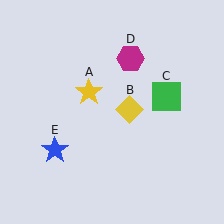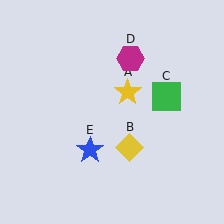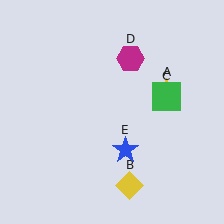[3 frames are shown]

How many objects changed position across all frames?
3 objects changed position: yellow star (object A), yellow diamond (object B), blue star (object E).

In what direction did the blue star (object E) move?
The blue star (object E) moved right.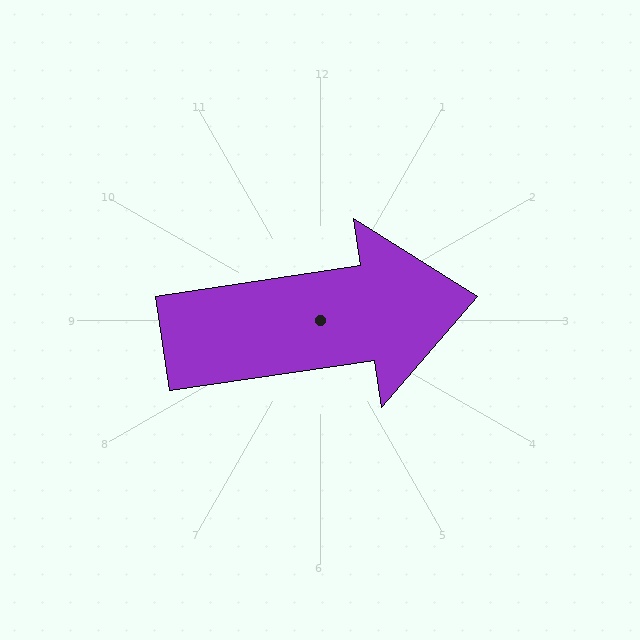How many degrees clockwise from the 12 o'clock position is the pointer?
Approximately 82 degrees.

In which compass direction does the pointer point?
East.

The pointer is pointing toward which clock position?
Roughly 3 o'clock.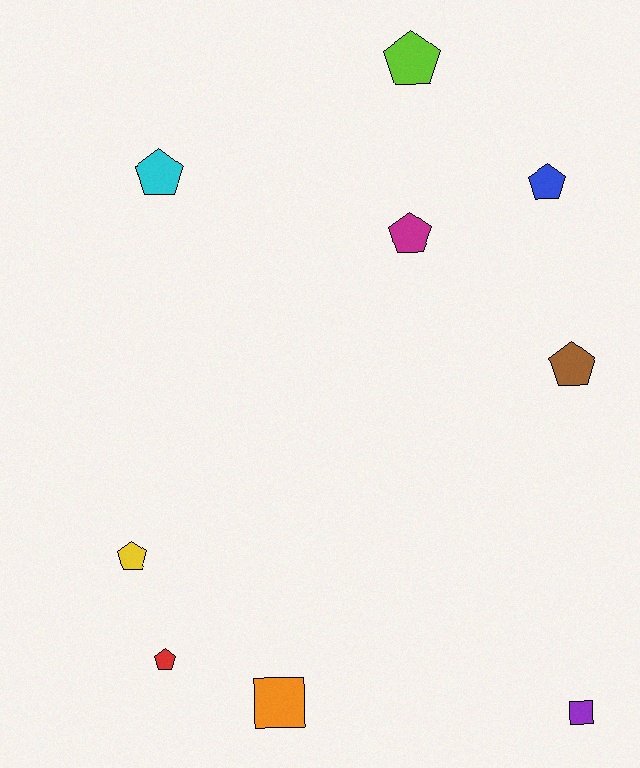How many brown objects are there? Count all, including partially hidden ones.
There is 1 brown object.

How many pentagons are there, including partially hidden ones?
There are 7 pentagons.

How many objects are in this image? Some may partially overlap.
There are 9 objects.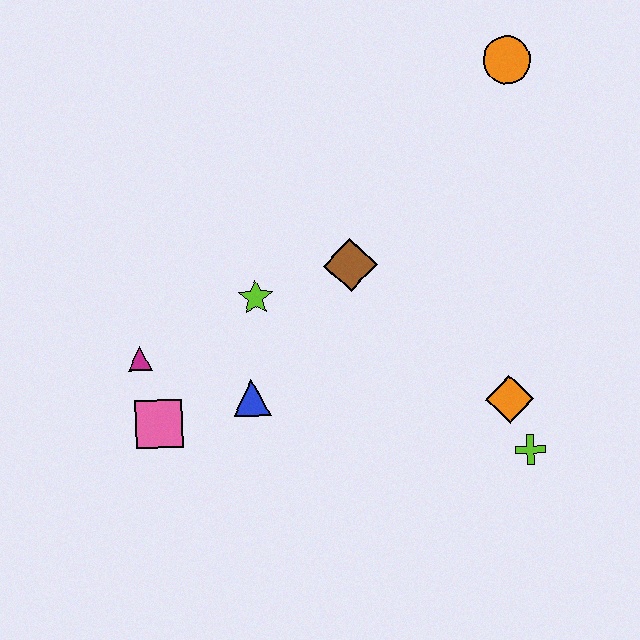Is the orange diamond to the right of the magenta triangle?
Yes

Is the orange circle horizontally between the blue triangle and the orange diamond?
No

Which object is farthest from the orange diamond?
The magenta triangle is farthest from the orange diamond.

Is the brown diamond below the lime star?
No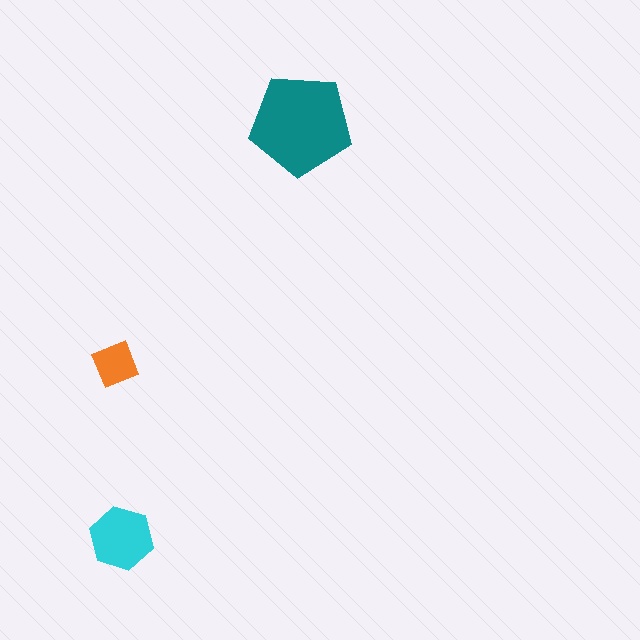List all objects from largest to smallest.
The teal pentagon, the cyan hexagon, the orange square.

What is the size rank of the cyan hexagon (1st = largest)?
2nd.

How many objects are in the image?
There are 3 objects in the image.